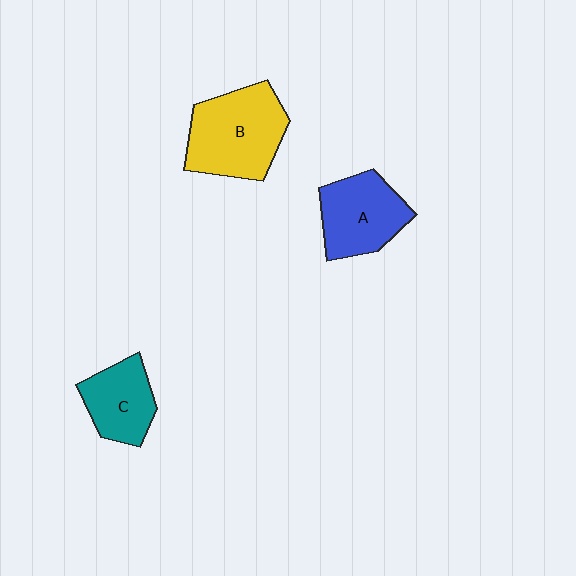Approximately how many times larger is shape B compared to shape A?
Approximately 1.3 times.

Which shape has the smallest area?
Shape C (teal).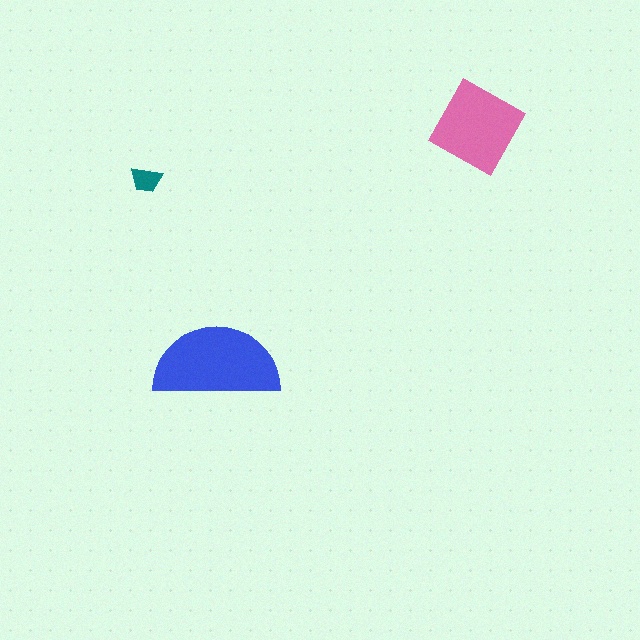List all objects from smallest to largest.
The teal trapezoid, the pink diamond, the blue semicircle.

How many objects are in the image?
There are 3 objects in the image.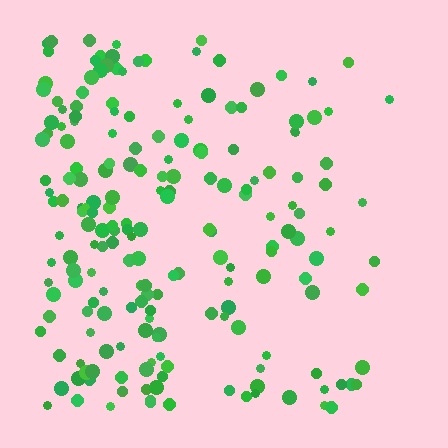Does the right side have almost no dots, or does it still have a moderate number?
Still a moderate number, just noticeably fewer than the left.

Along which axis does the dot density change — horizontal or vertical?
Horizontal.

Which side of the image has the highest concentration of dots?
The left.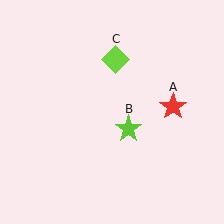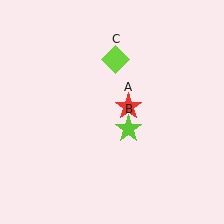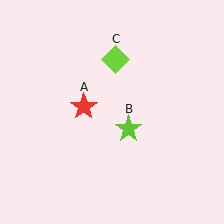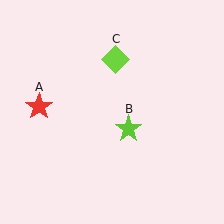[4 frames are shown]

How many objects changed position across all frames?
1 object changed position: red star (object A).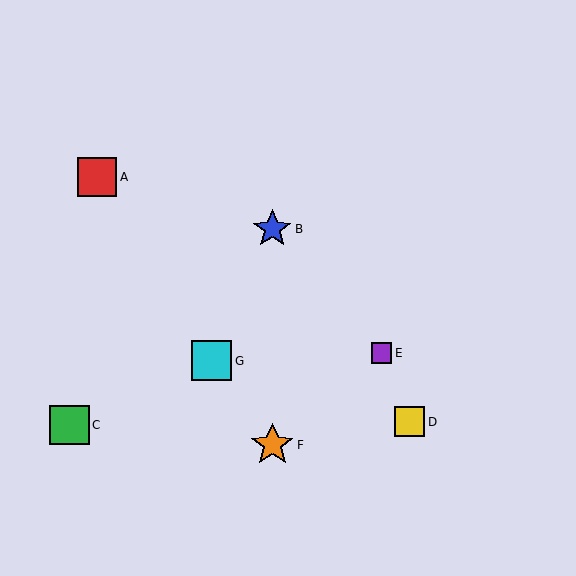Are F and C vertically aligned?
No, F is at x≈272 and C is at x≈69.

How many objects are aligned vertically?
2 objects (B, F) are aligned vertically.